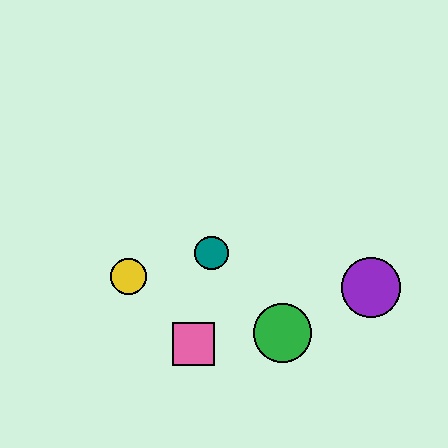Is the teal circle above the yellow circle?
Yes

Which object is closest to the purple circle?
The green circle is closest to the purple circle.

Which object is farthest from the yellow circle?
The purple circle is farthest from the yellow circle.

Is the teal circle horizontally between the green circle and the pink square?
Yes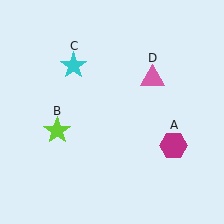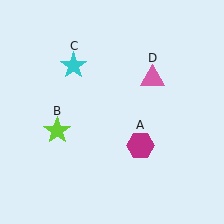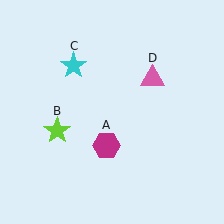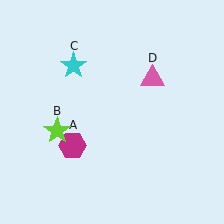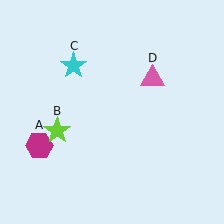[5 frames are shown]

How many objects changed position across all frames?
1 object changed position: magenta hexagon (object A).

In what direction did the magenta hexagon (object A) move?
The magenta hexagon (object A) moved left.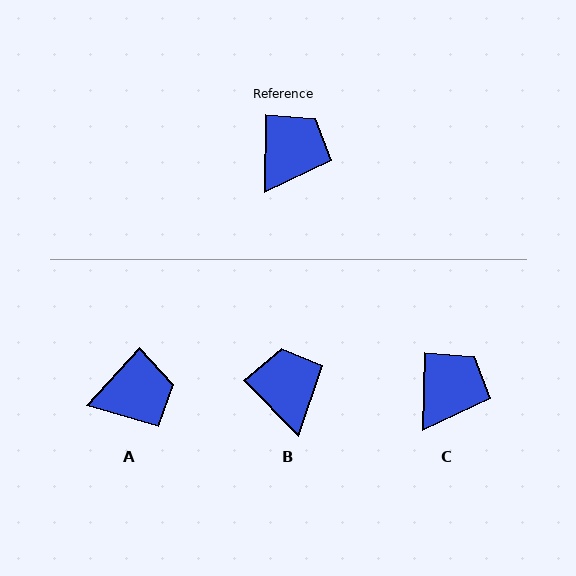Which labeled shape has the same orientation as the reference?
C.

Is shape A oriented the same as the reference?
No, it is off by about 42 degrees.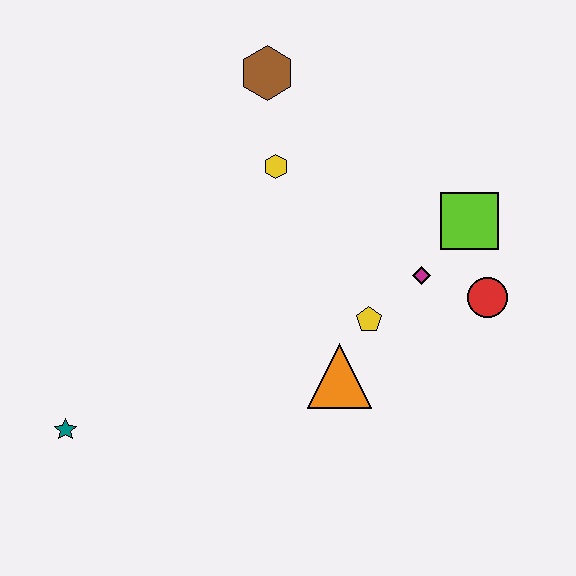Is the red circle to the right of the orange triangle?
Yes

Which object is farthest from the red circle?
The teal star is farthest from the red circle.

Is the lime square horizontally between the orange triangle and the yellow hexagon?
No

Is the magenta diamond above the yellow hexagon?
No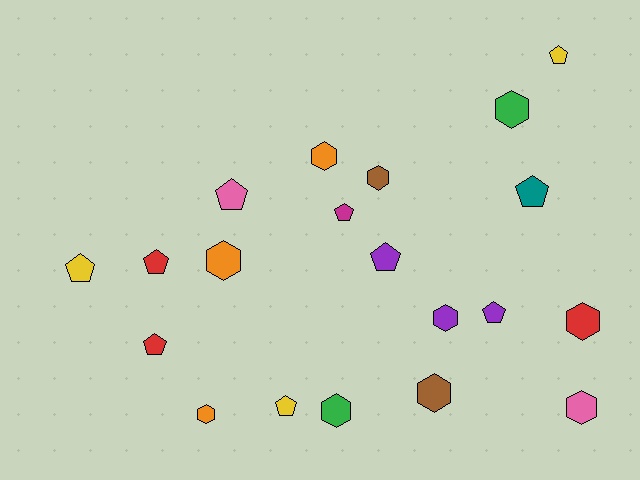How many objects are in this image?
There are 20 objects.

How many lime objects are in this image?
There are no lime objects.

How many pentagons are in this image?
There are 10 pentagons.